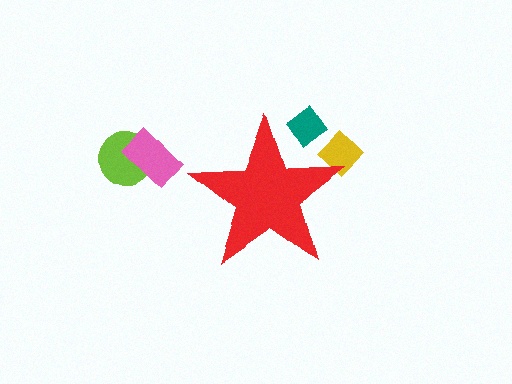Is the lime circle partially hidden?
No, the lime circle is fully visible.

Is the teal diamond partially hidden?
Yes, the teal diamond is partially hidden behind the red star.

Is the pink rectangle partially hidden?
No, the pink rectangle is fully visible.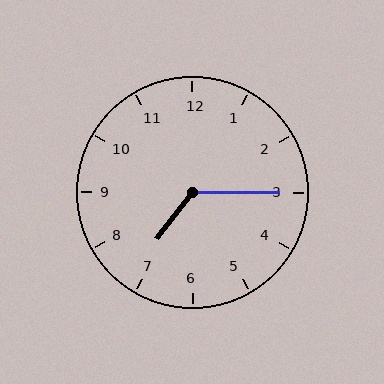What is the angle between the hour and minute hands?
Approximately 128 degrees.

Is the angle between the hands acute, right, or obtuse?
It is obtuse.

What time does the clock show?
7:15.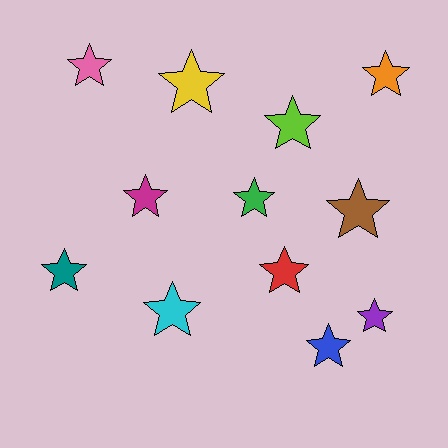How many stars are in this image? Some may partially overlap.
There are 12 stars.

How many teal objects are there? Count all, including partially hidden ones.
There is 1 teal object.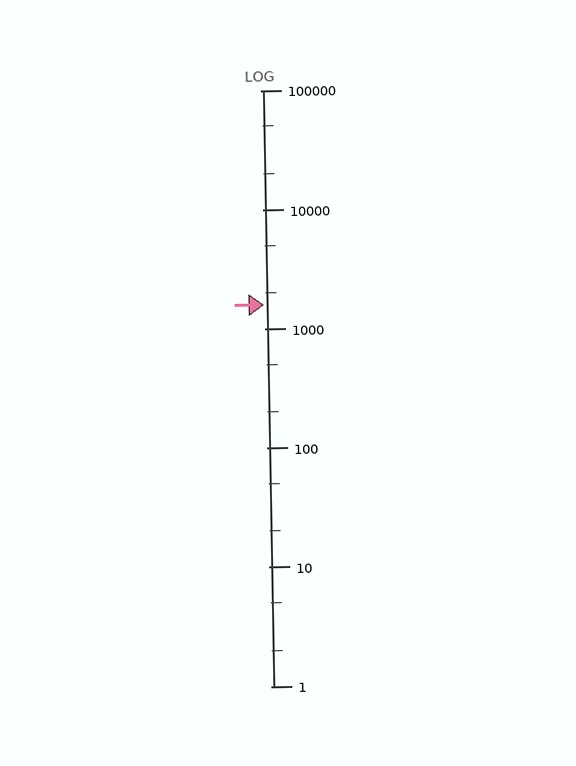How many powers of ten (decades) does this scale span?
The scale spans 5 decades, from 1 to 100000.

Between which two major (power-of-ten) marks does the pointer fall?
The pointer is between 1000 and 10000.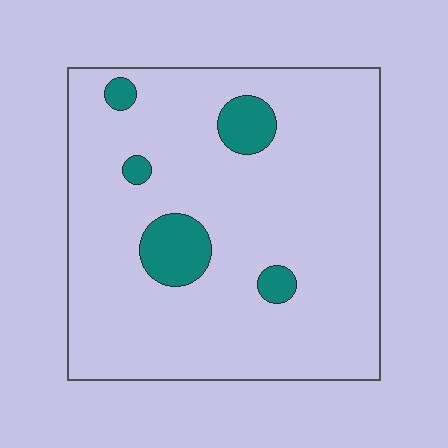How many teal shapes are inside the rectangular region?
5.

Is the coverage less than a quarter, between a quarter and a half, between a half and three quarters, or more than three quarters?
Less than a quarter.